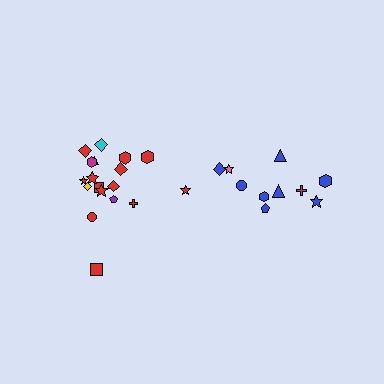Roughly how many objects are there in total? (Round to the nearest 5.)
Roughly 30 objects in total.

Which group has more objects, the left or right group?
The left group.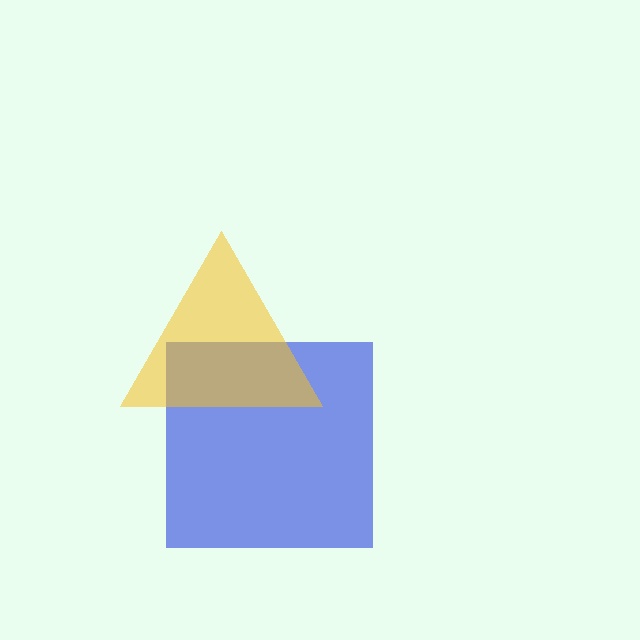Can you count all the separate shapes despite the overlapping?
Yes, there are 2 separate shapes.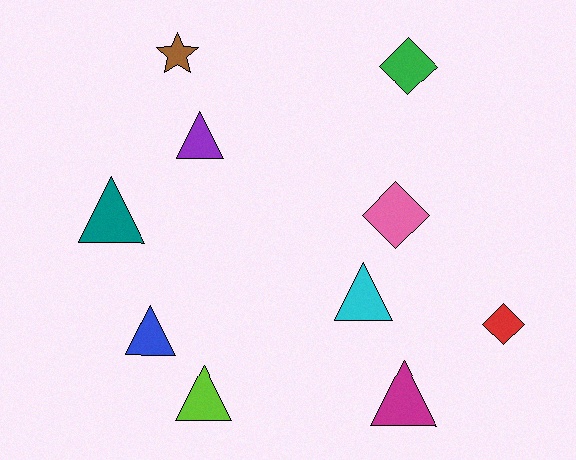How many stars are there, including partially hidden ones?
There is 1 star.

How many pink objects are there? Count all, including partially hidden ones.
There is 1 pink object.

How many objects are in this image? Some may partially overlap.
There are 10 objects.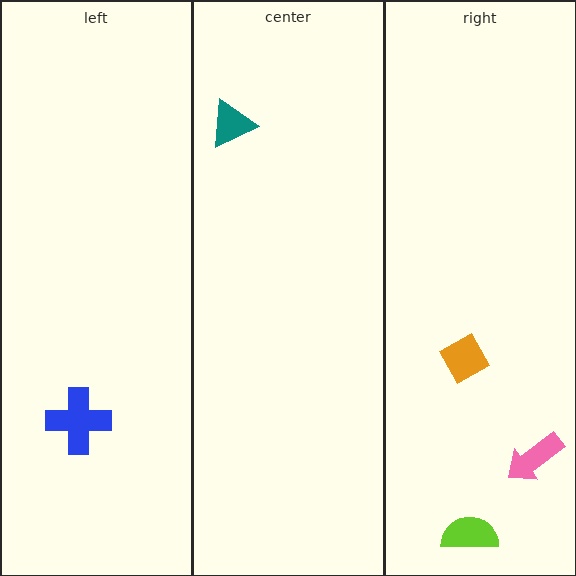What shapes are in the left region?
The blue cross.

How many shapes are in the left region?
1.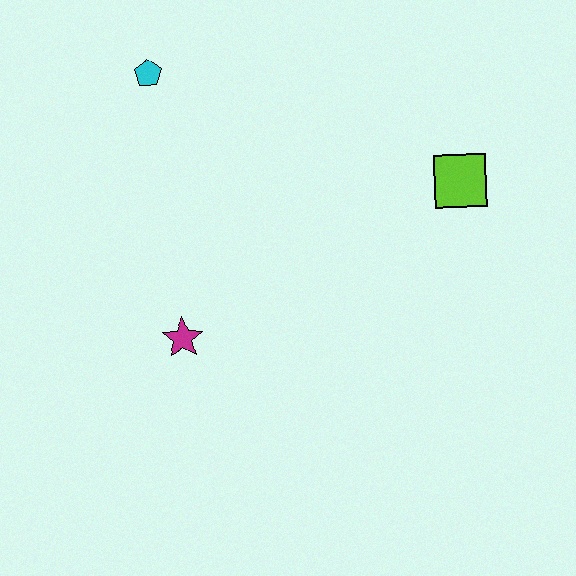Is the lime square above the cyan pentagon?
No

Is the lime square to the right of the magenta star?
Yes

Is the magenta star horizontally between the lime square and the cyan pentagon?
Yes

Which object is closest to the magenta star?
The cyan pentagon is closest to the magenta star.